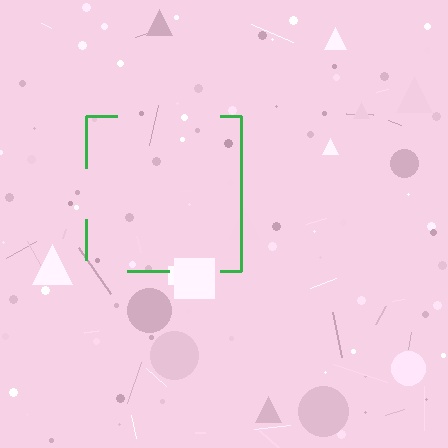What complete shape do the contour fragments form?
The contour fragments form a square.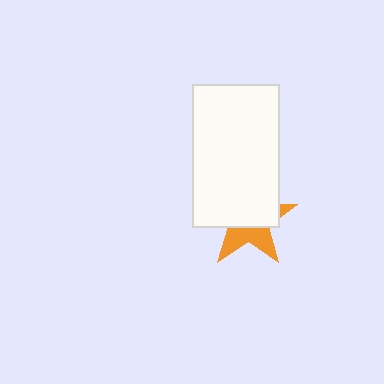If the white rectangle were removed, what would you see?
You would see the complete orange star.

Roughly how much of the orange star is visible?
A small part of it is visible (roughly 40%).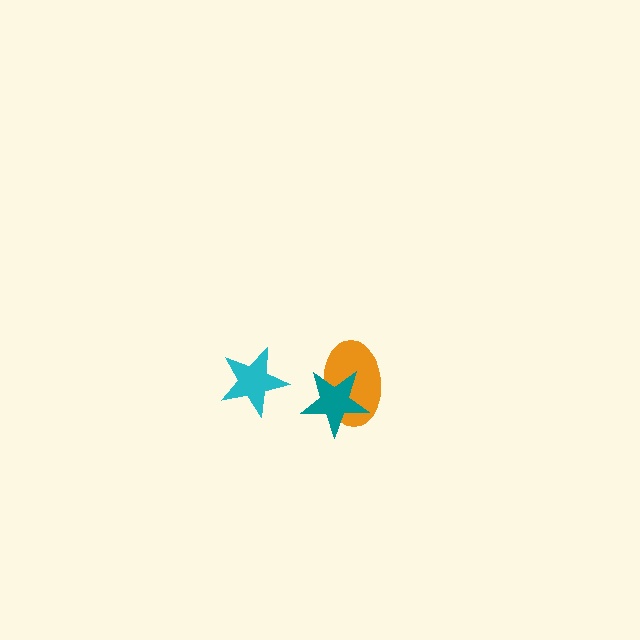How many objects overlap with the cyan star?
0 objects overlap with the cyan star.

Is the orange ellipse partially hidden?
Yes, it is partially covered by another shape.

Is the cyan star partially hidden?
No, no other shape covers it.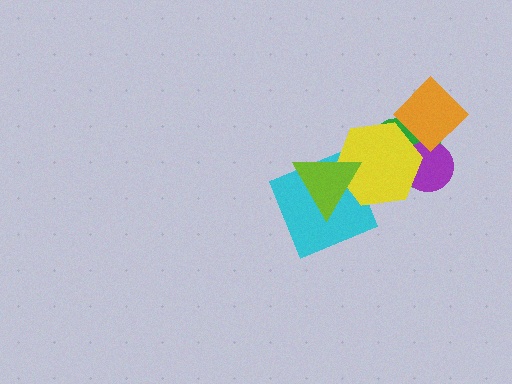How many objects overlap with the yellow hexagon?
5 objects overlap with the yellow hexagon.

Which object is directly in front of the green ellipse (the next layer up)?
The purple circle is directly in front of the green ellipse.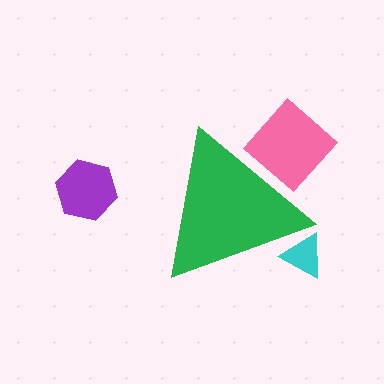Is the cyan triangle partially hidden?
Yes, the cyan triangle is partially hidden behind the green triangle.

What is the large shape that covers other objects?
A green triangle.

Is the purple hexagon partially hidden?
No, the purple hexagon is fully visible.